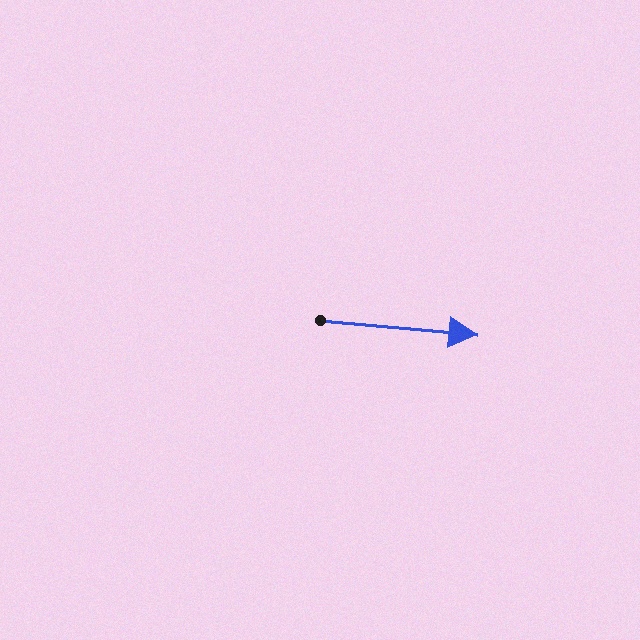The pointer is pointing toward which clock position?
Roughly 3 o'clock.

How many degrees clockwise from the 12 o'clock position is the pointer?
Approximately 95 degrees.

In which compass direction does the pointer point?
East.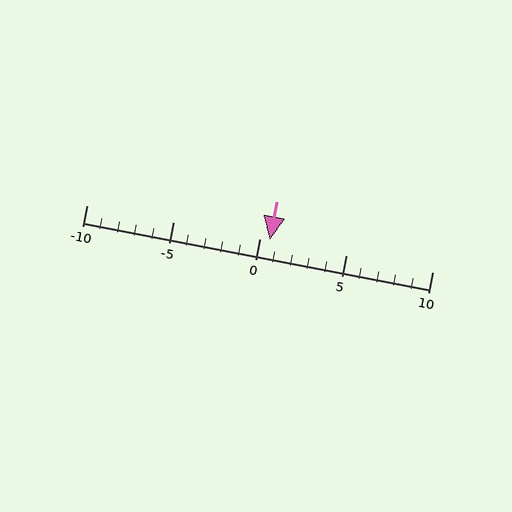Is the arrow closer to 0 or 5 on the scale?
The arrow is closer to 0.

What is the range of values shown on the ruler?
The ruler shows values from -10 to 10.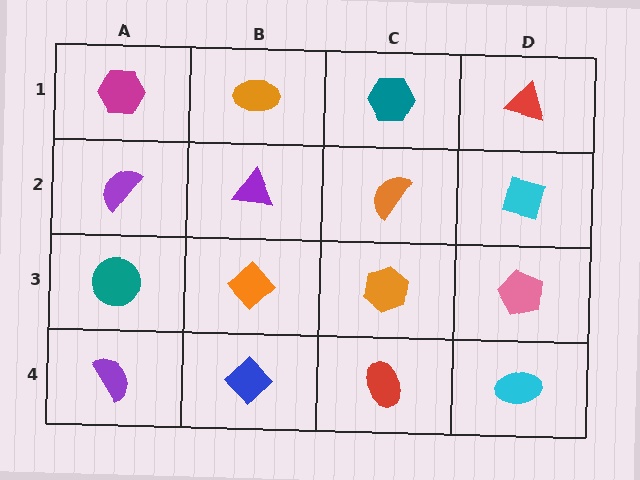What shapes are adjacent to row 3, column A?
A purple semicircle (row 2, column A), a purple semicircle (row 4, column A), an orange diamond (row 3, column B).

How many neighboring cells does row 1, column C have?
3.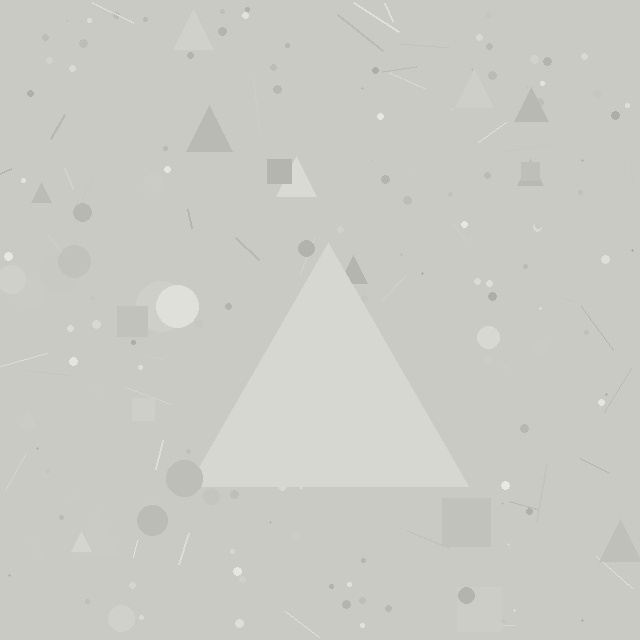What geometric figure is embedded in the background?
A triangle is embedded in the background.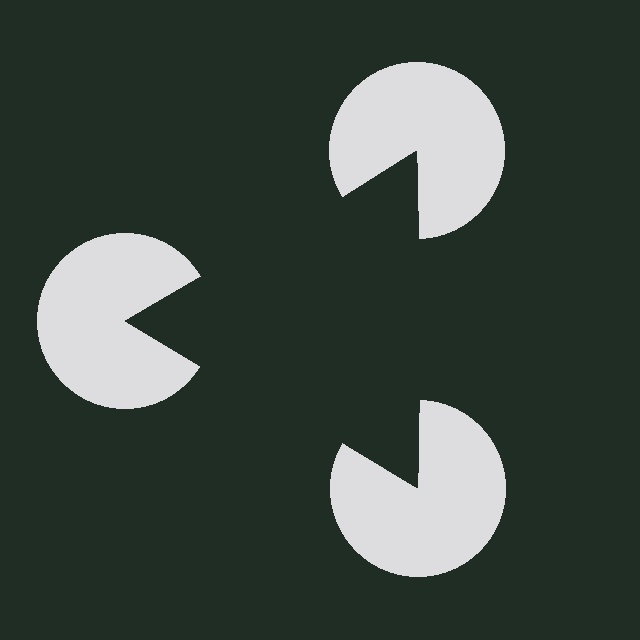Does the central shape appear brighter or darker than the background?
It typically appears slightly darker than the background, even though no actual brightness change is drawn.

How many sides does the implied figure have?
3 sides.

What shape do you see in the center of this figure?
An illusory triangle — its edges are inferred from the aligned wedge cuts in the pac-man discs, not physically drawn.